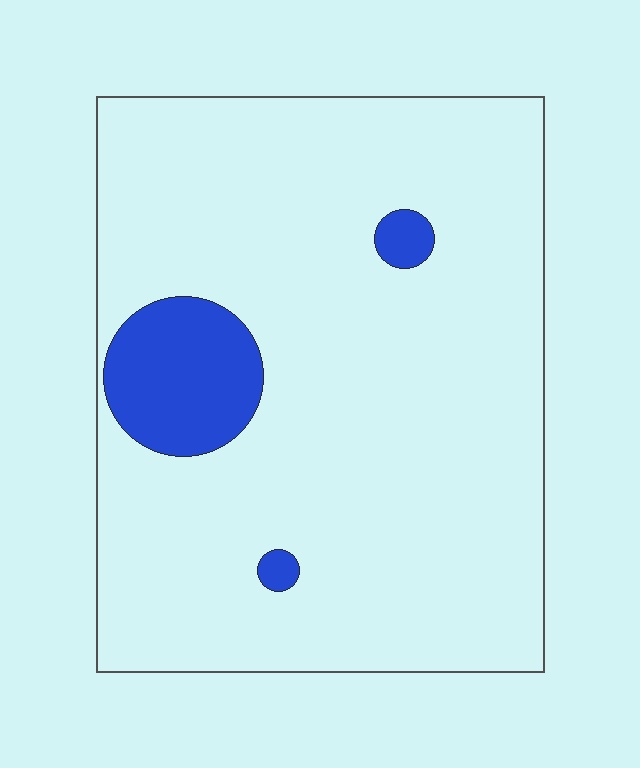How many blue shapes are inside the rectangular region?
3.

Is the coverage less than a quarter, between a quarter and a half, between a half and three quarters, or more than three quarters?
Less than a quarter.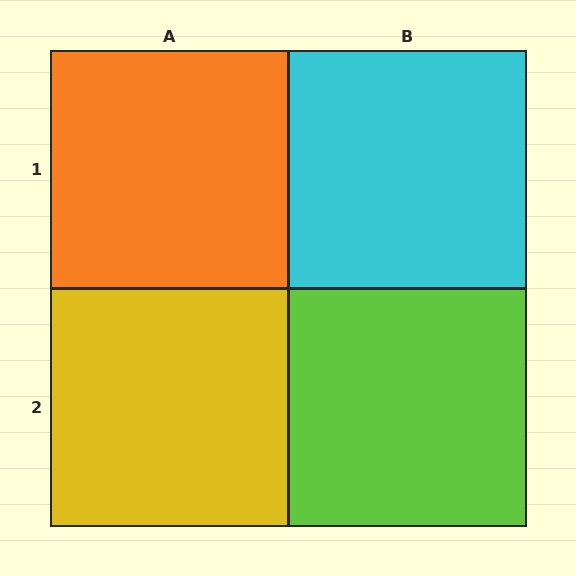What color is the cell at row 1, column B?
Cyan.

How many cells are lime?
1 cell is lime.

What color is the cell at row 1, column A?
Orange.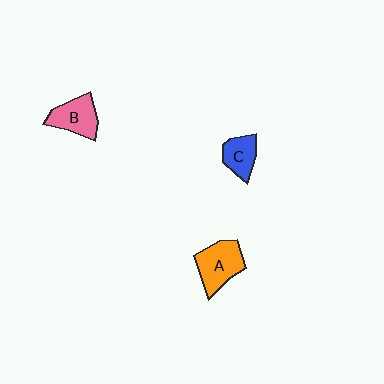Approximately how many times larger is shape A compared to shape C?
Approximately 1.5 times.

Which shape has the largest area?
Shape A (orange).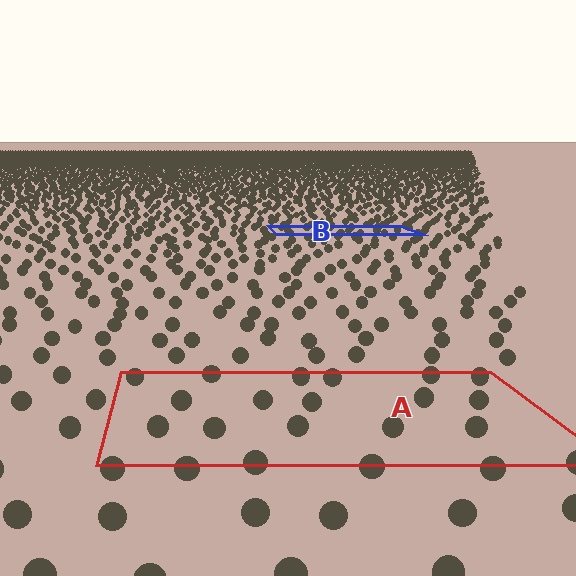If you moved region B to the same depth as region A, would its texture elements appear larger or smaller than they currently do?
They would appear larger. At a closer depth, the same texture elements are projected at a bigger on-screen size.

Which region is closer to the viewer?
Region A is closer. The texture elements there are larger and more spread out.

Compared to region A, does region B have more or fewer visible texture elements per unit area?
Region B has more texture elements per unit area — they are packed more densely because it is farther away.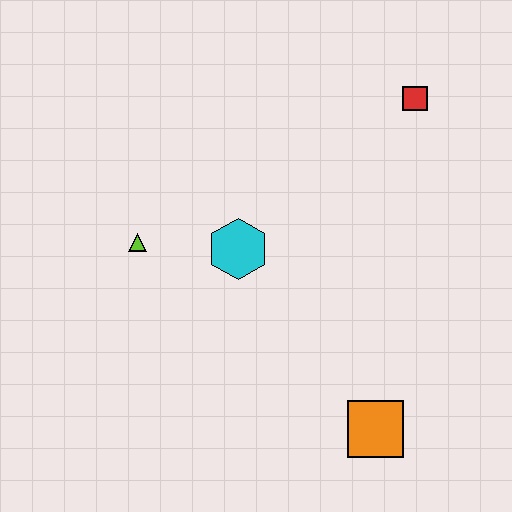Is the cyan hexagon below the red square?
Yes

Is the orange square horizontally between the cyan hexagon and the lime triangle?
No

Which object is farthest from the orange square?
The red square is farthest from the orange square.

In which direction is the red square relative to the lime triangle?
The red square is to the right of the lime triangle.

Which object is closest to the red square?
The cyan hexagon is closest to the red square.